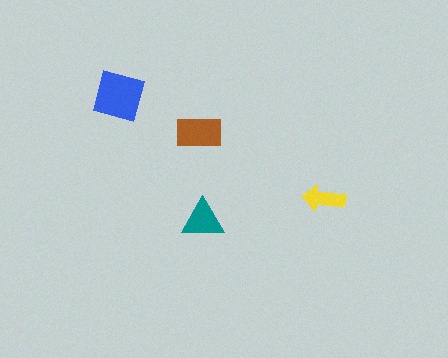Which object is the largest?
The blue square.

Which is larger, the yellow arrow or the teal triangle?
The teal triangle.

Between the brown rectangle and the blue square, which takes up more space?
The blue square.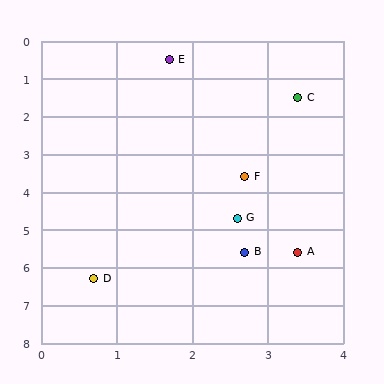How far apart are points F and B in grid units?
Points F and B are about 2.0 grid units apart.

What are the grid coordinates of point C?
Point C is at approximately (3.4, 1.5).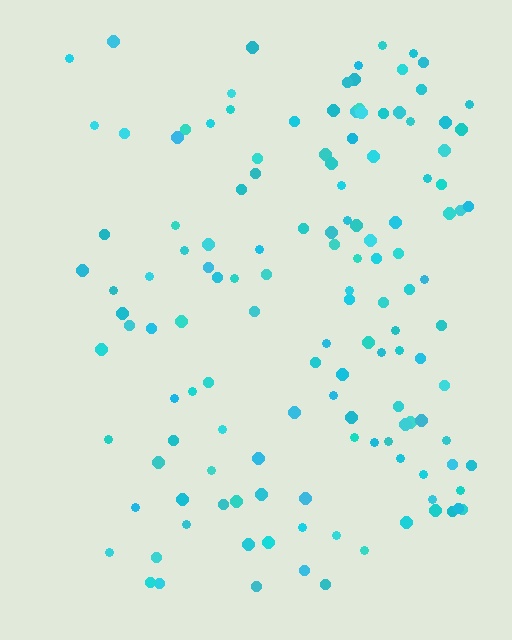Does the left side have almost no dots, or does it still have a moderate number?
Still a moderate number, just noticeably fewer than the right.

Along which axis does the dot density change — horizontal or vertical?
Horizontal.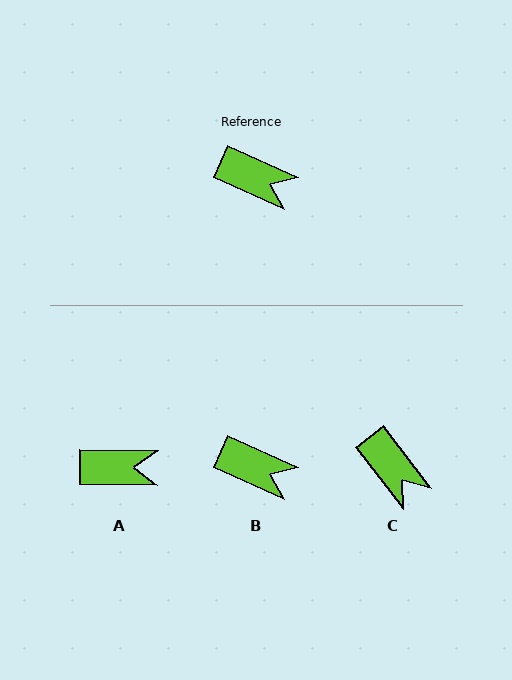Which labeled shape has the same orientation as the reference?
B.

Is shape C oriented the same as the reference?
No, it is off by about 28 degrees.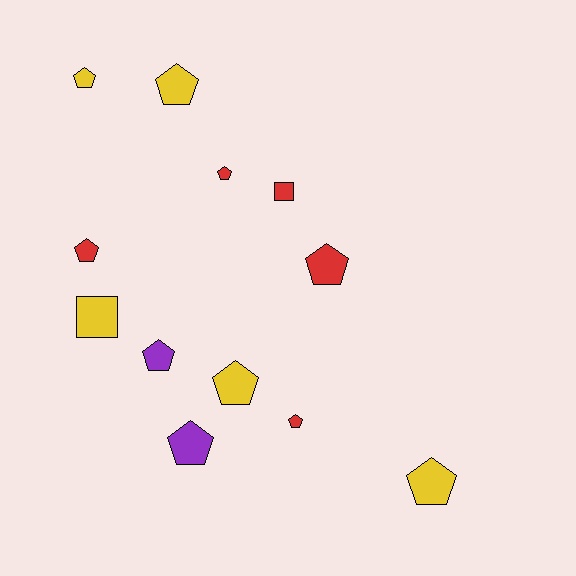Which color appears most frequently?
Yellow, with 5 objects.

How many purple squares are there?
There are no purple squares.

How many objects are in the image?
There are 12 objects.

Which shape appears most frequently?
Pentagon, with 10 objects.